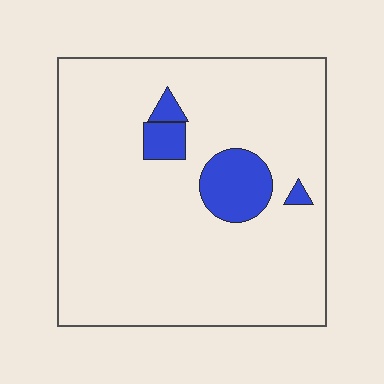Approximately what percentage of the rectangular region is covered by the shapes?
Approximately 10%.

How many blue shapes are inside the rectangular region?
4.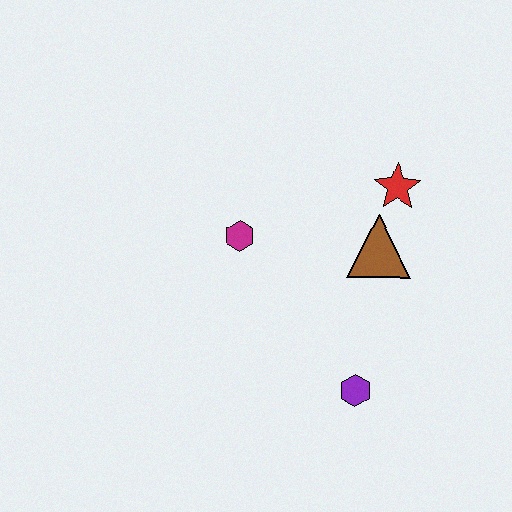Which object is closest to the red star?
The brown triangle is closest to the red star.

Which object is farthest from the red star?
The purple hexagon is farthest from the red star.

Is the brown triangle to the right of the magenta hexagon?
Yes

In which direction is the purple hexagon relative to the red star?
The purple hexagon is below the red star.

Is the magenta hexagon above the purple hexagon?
Yes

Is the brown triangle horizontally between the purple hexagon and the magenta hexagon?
No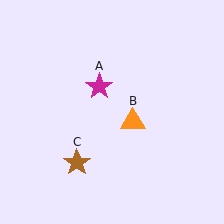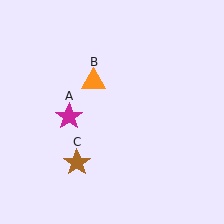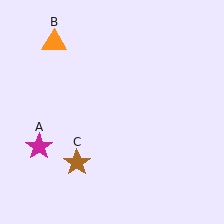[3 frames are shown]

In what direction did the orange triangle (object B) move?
The orange triangle (object B) moved up and to the left.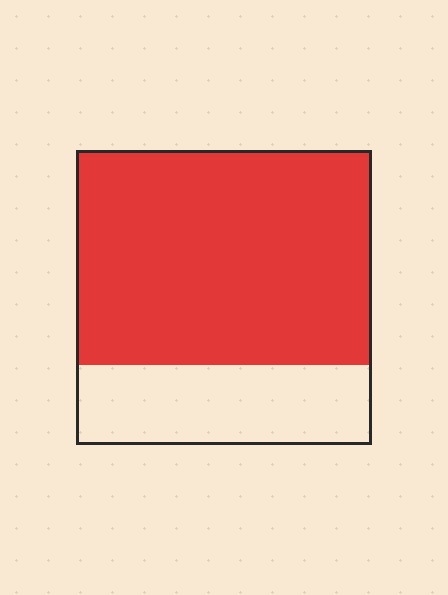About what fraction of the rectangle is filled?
About three quarters (3/4).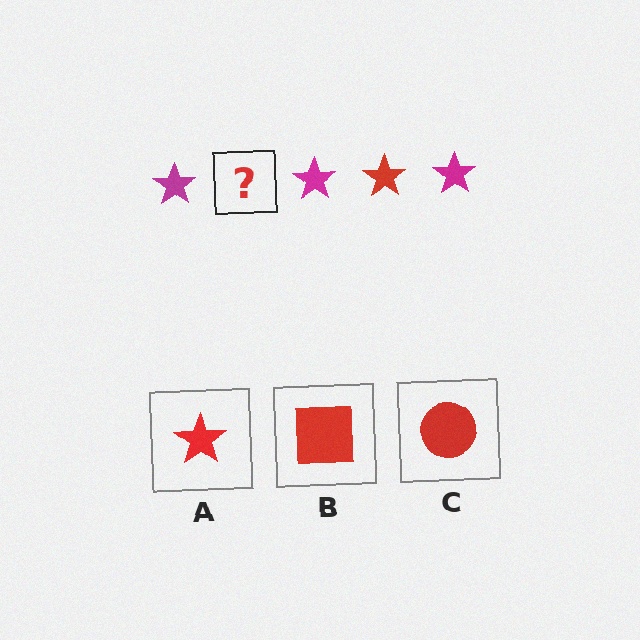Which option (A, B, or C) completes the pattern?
A.